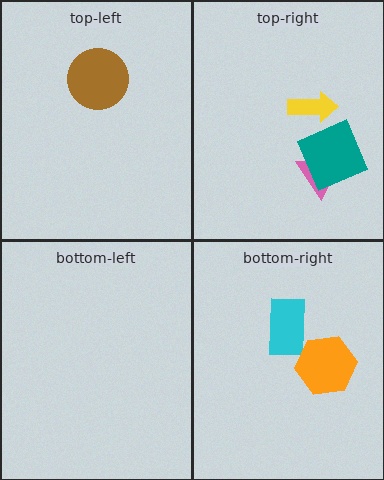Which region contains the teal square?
The top-right region.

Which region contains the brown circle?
The top-left region.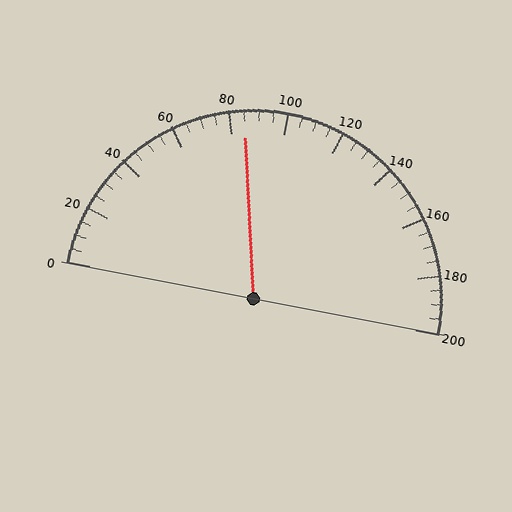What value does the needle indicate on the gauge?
The needle indicates approximately 85.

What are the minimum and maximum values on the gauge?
The gauge ranges from 0 to 200.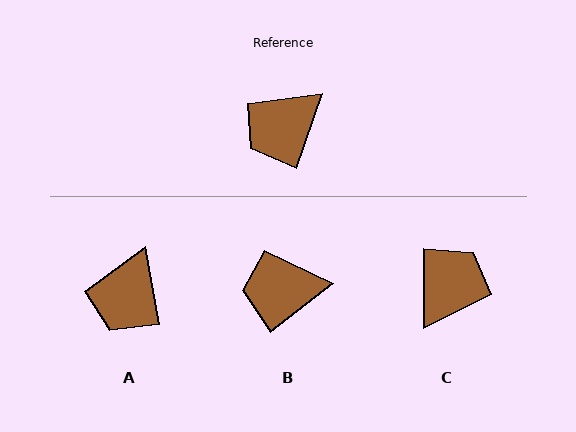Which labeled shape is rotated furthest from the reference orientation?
C, about 161 degrees away.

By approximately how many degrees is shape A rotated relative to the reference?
Approximately 30 degrees counter-clockwise.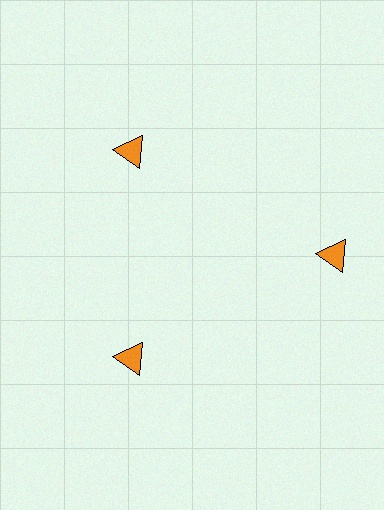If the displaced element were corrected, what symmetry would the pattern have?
It would have 3-fold rotational symmetry — the pattern would map onto itself every 120 degrees.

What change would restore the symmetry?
The symmetry would be restored by moving it inward, back onto the ring so that all 3 triangles sit at equal angles and equal distance from the center.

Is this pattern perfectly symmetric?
No. The 3 orange triangles are arranged in a ring, but one element near the 3 o'clock position is pushed outward from the center, breaking the 3-fold rotational symmetry.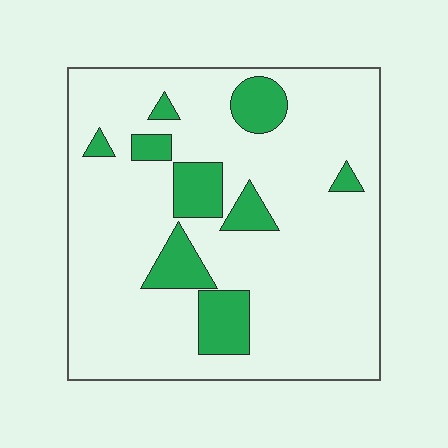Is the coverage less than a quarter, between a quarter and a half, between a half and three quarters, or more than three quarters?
Less than a quarter.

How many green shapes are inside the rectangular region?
9.